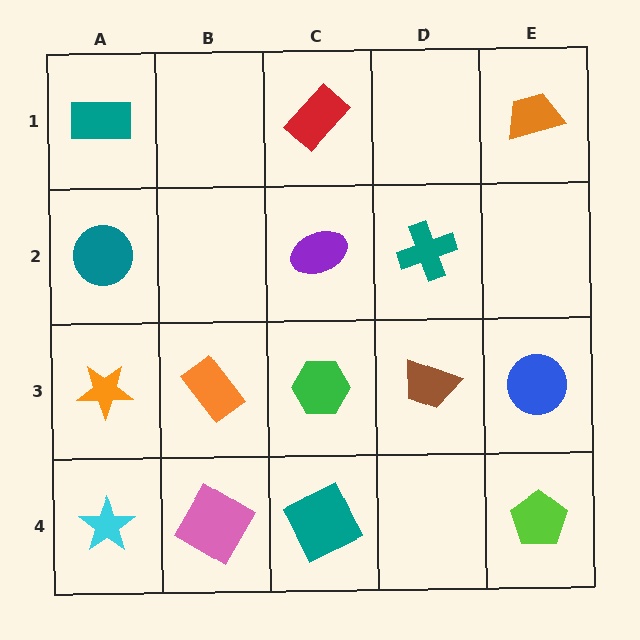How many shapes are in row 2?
3 shapes.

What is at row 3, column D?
A brown trapezoid.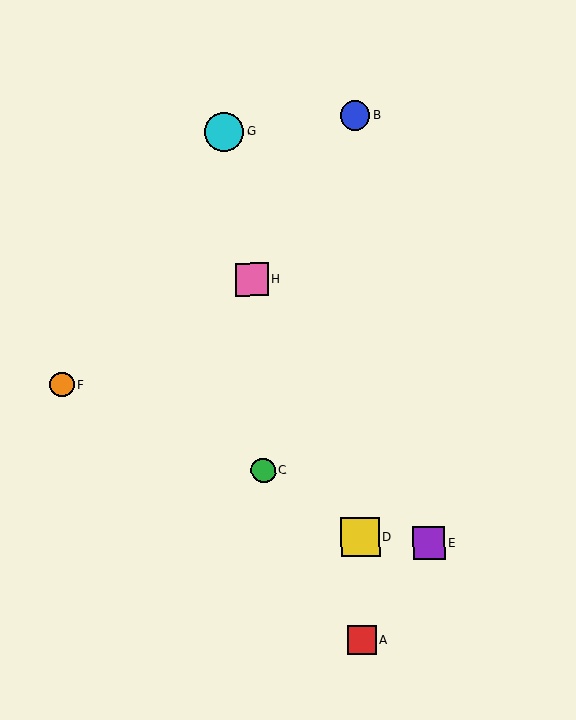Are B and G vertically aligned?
No, B is at x≈355 and G is at x≈224.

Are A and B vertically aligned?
Yes, both are at x≈362.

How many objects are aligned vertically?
3 objects (A, B, D) are aligned vertically.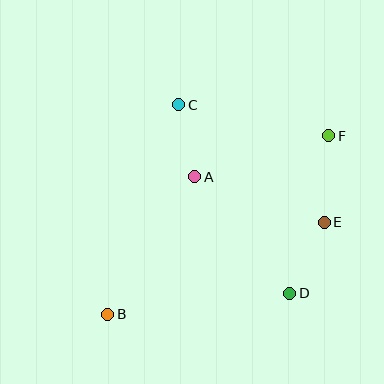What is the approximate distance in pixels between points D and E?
The distance between D and E is approximately 79 pixels.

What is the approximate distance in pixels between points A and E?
The distance between A and E is approximately 138 pixels.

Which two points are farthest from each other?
Points B and F are farthest from each other.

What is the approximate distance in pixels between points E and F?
The distance between E and F is approximately 86 pixels.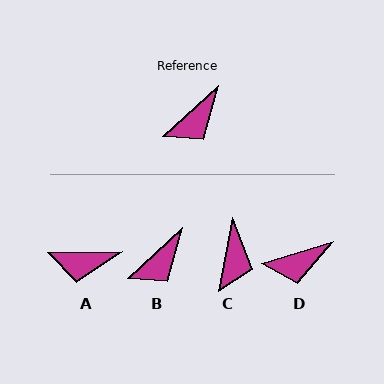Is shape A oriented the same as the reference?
No, it is off by about 41 degrees.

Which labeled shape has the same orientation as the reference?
B.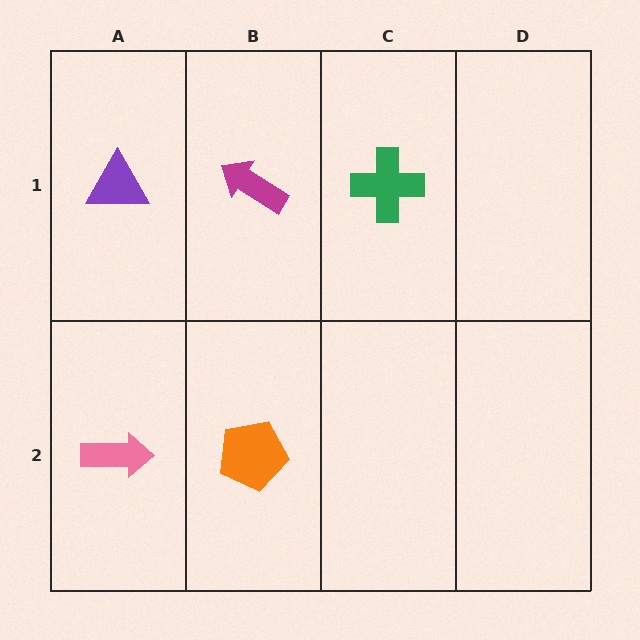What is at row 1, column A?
A purple triangle.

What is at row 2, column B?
An orange pentagon.